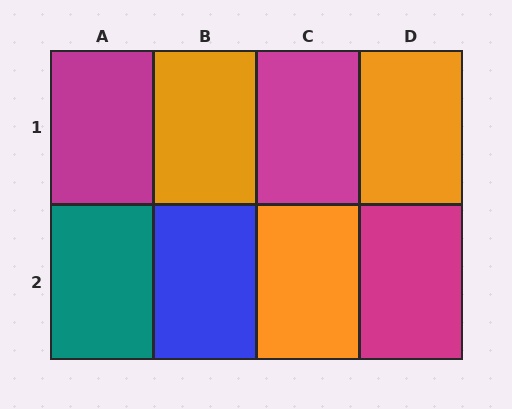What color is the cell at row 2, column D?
Magenta.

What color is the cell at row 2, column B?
Blue.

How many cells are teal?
1 cell is teal.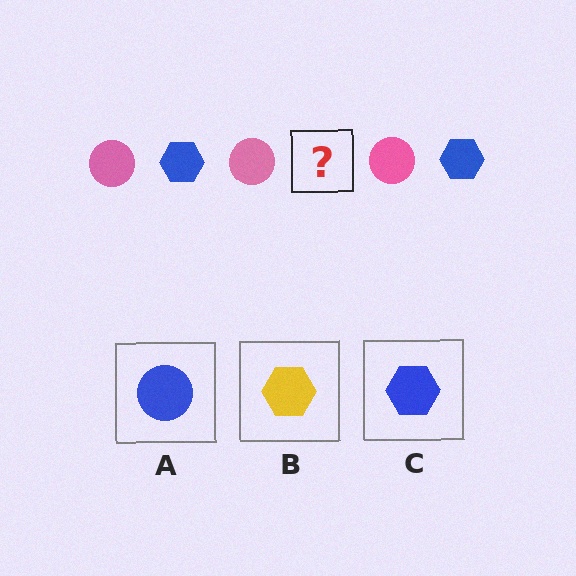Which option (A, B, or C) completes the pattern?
C.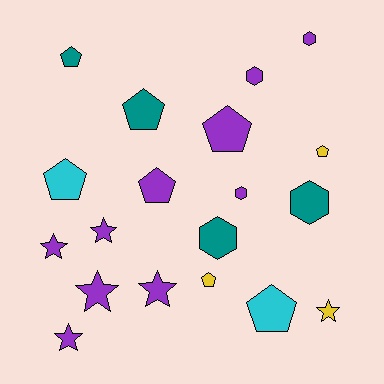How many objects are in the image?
There are 19 objects.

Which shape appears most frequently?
Pentagon, with 8 objects.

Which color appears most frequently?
Purple, with 10 objects.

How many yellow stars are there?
There is 1 yellow star.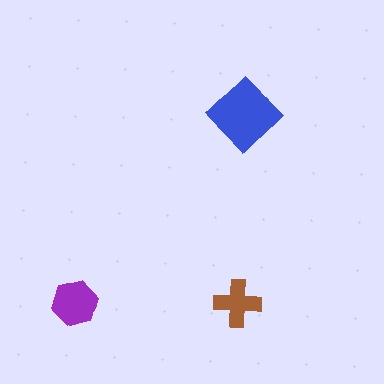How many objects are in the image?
There are 3 objects in the image.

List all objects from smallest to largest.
The brown cross, the purple hexagon, the blue diamond.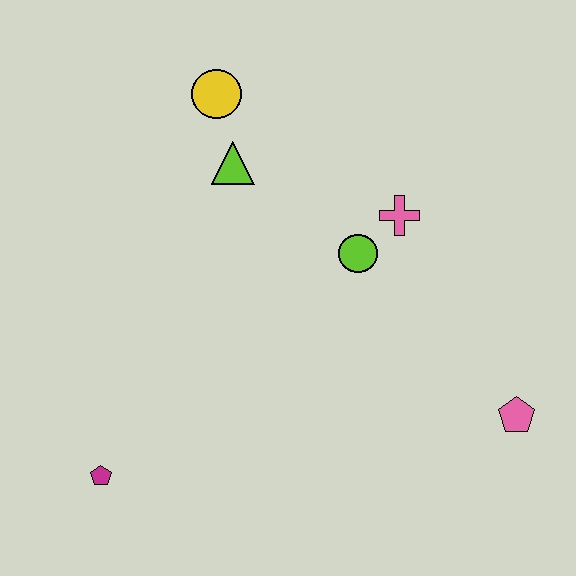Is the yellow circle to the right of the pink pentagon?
No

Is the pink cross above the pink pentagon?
Yes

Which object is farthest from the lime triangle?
The pink pentagon is farthest from the lime triangle.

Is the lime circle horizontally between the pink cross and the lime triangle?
Yes